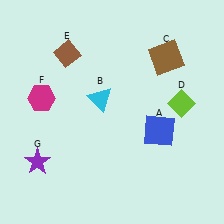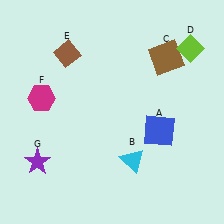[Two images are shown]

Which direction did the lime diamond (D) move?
The lime diamond (D) moved up.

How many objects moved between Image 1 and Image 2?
2 objects moved between the two images.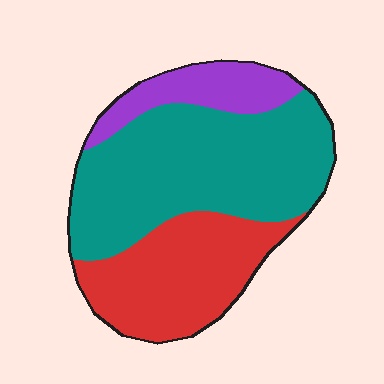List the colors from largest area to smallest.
From largest to smallest: teal, red, purple.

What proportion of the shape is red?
Red covers 32% of the shape.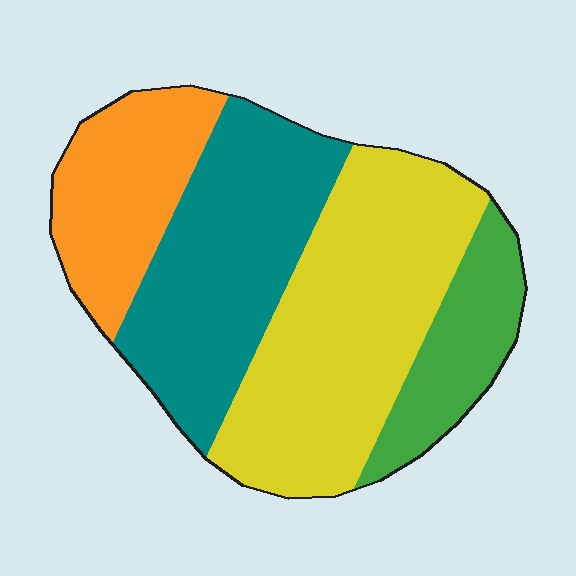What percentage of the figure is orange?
Orange takes up about one fifth (1/5) of the figure.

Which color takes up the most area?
Yellow, at roughly 40%.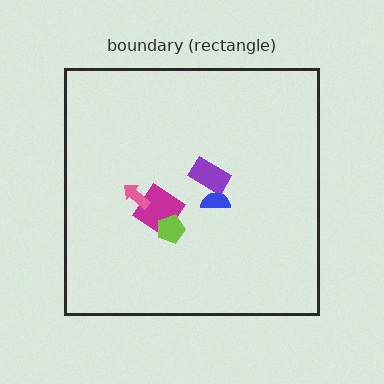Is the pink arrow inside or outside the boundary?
Inside.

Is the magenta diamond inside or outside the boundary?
Inside.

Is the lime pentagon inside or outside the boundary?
Inside.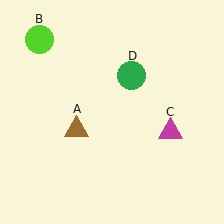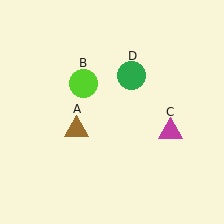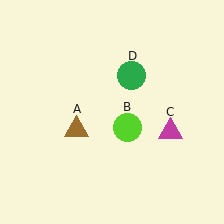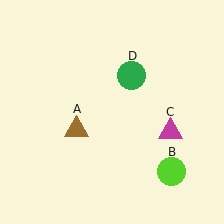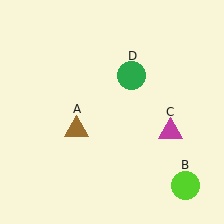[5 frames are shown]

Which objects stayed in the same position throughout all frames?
Brown triangle (object A) and magenta triangle (object C) and green circle (object D) remained stationary.